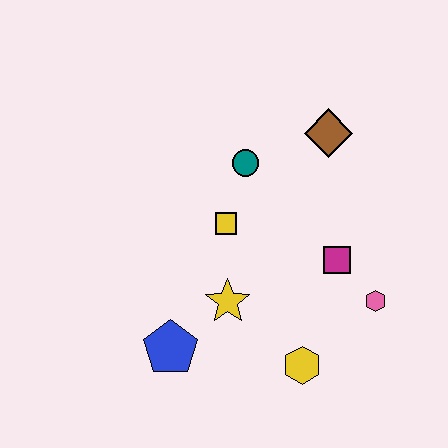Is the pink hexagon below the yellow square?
Yes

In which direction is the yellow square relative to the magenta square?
The yellow square is to the left of the magenta square.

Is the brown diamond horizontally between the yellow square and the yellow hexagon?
No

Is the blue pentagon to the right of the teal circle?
No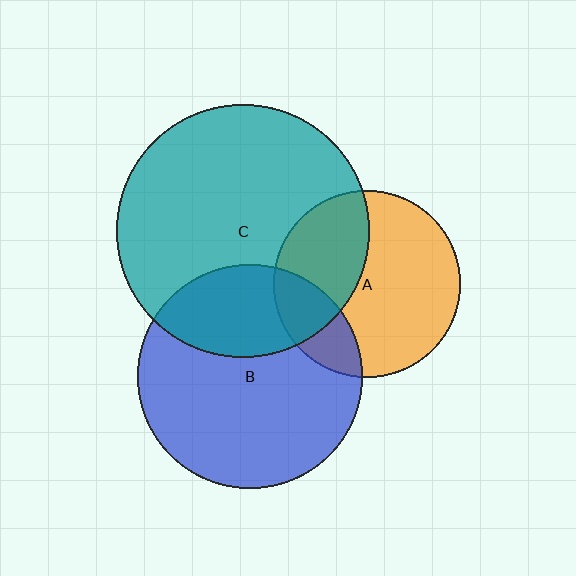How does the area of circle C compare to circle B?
Approximately 1.3 times.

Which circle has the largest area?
Circle C (teal).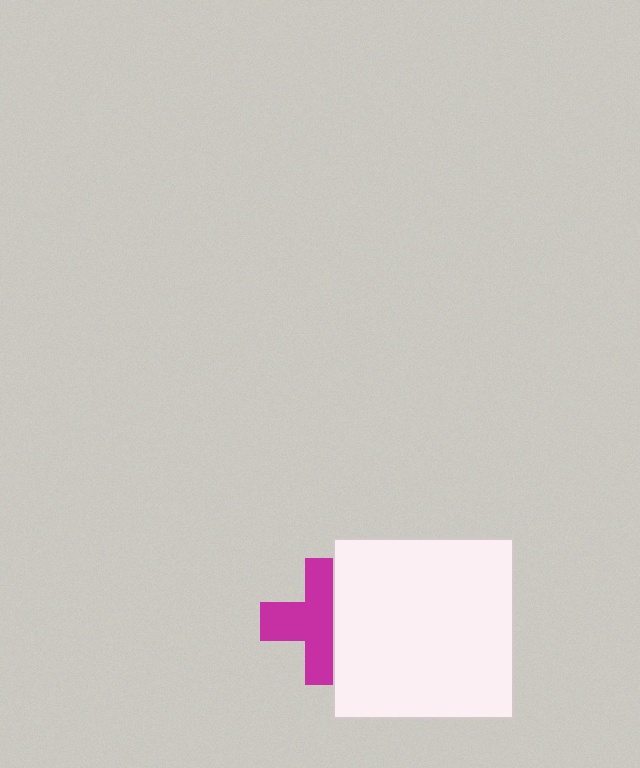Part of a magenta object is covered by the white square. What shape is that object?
It is a cross.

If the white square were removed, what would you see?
You would see the complete magenta cross.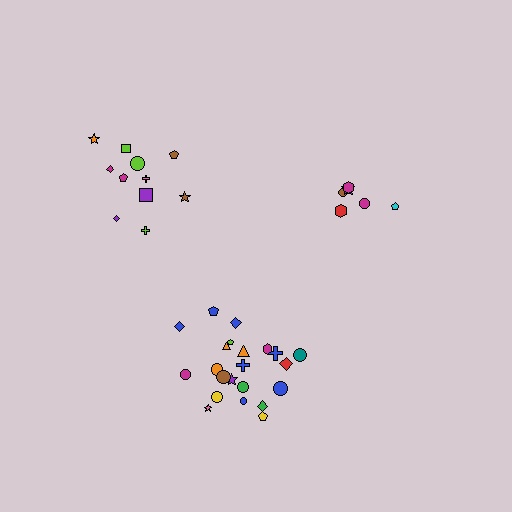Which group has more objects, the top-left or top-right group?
The top-left group.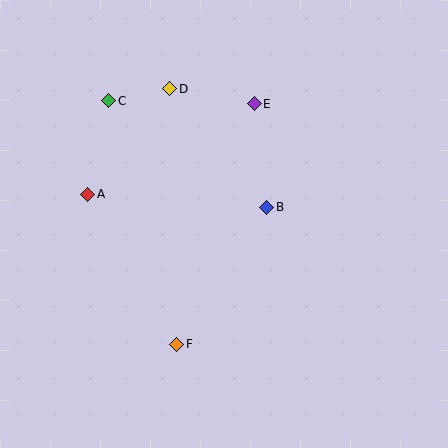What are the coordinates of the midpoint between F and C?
The midpoint between F and C is at (143, 223).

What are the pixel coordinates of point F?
Point F is at (177, 344).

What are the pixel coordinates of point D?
Point D is at (170, 89).